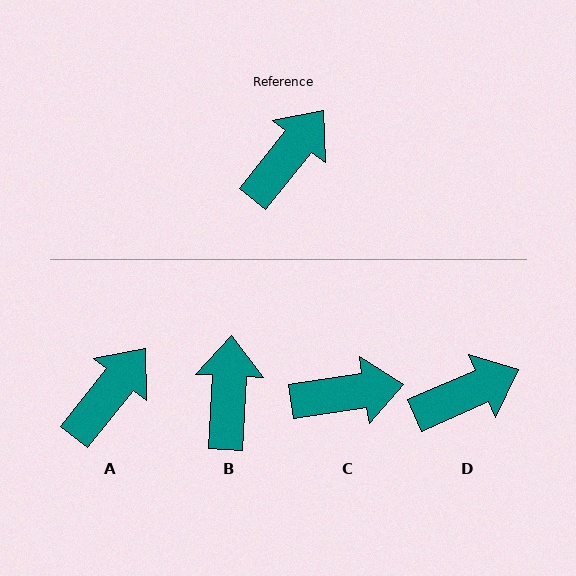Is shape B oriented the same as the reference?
No, it is off by about 36 degrees.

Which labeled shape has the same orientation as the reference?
A.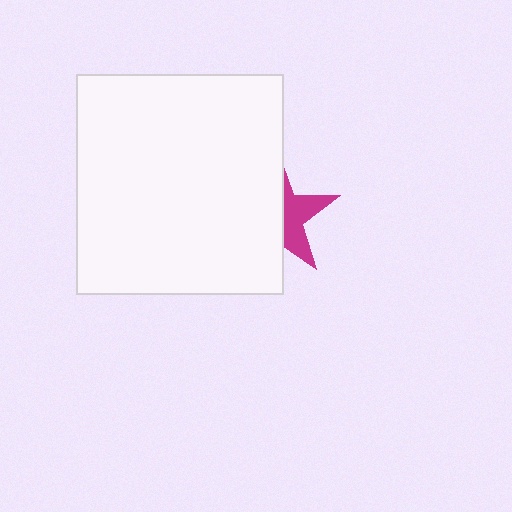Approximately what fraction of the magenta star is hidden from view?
Roughly 60% of the magenta star is hidden behind the white rectangle.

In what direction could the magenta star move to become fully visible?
The magenta star could move right. That would shift it out from behind the white rectangle entirely.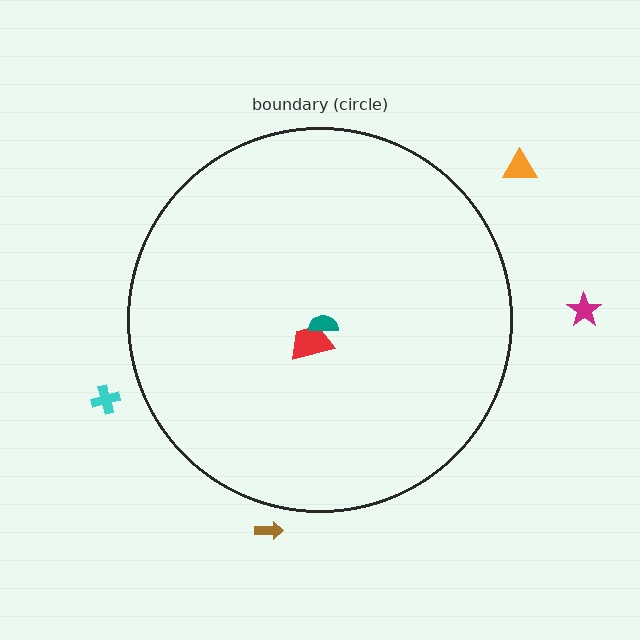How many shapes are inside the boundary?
2 inside, 4 outside.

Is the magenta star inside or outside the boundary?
Outside.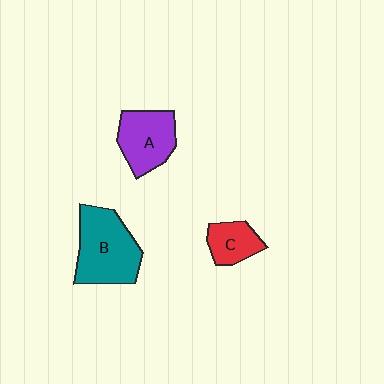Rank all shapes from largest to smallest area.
From largest to smallest: B (teal), A (purple), C (red).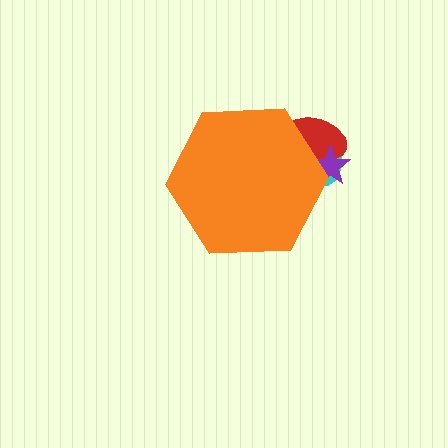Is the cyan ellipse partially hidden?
Yes, the cyan ellipse is partially hidden behind the orange hexagon.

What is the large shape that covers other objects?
An orange hexagon.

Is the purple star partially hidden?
Yes, the purple star is partially hidden behind the orange hexagon.